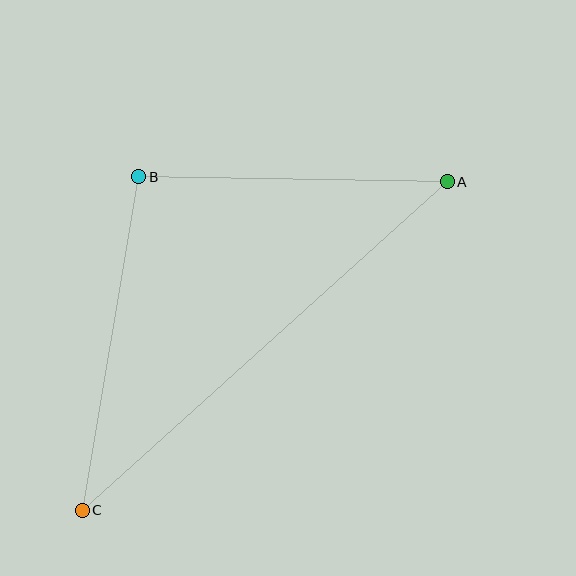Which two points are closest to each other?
Points A and B are closest to each other.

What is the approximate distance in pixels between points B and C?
The distance between B and C is approximately 338 pixels.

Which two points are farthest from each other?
Points A and C are farthest from each other.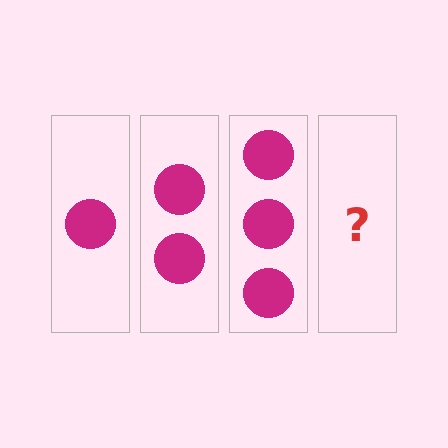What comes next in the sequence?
The next element should be 4 circles.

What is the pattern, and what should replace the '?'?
The pattern is that each step adds one more circle. The '?' should be 4 circles.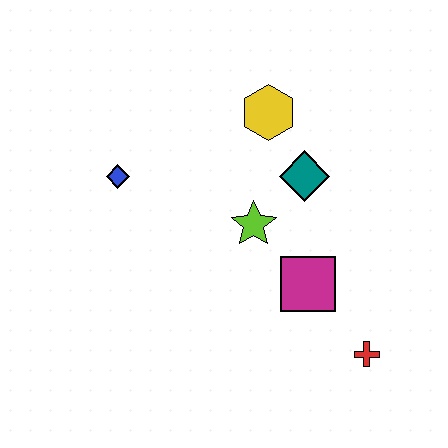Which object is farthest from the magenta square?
The blue diamond is farthest from the magenta square.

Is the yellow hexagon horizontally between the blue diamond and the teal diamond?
Yes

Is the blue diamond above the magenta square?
Yes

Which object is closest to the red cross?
The magenta square is closest to the red cross.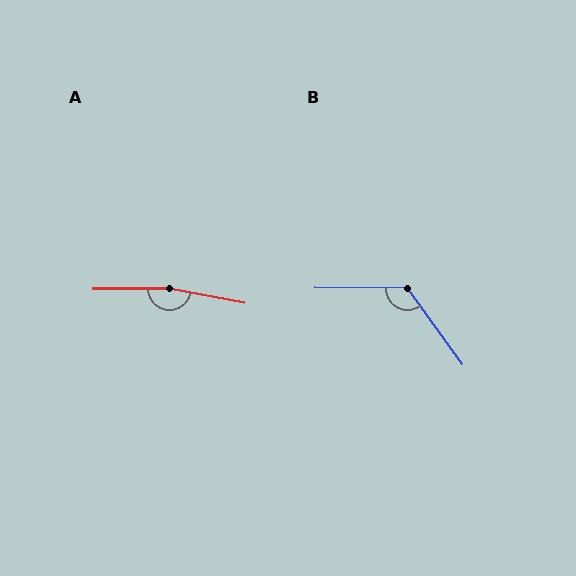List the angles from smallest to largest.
B (126°), A (168°).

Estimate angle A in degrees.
Approximately 168 degrees.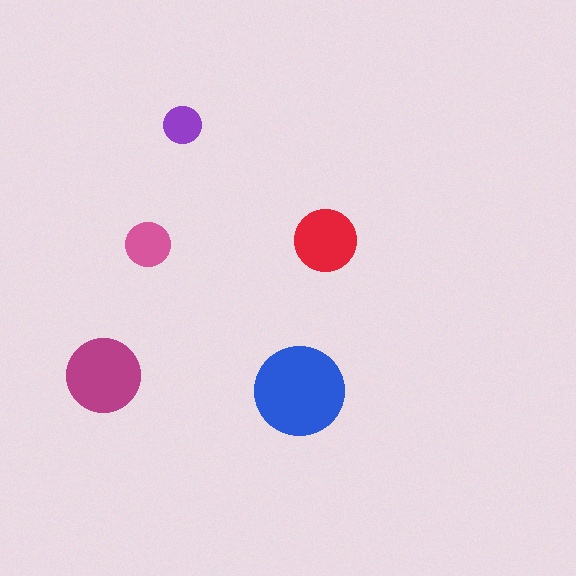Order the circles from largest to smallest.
the blue one, the magenta one, the red one, the pink one, the purple one.